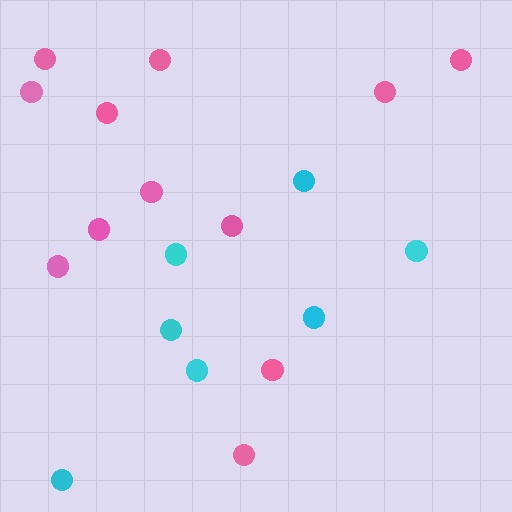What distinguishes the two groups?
There are 2 groups: one group of cyan circles (7) and one group of pink circles (12).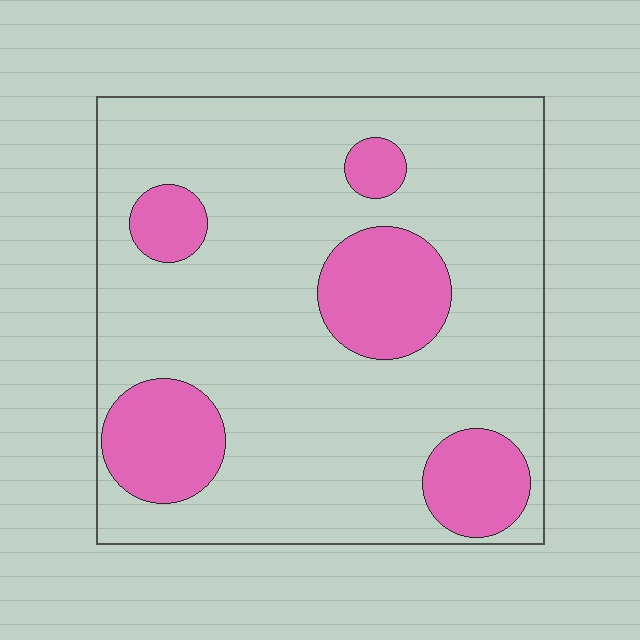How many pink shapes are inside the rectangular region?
5.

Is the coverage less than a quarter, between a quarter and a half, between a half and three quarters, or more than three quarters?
Less than a quarter.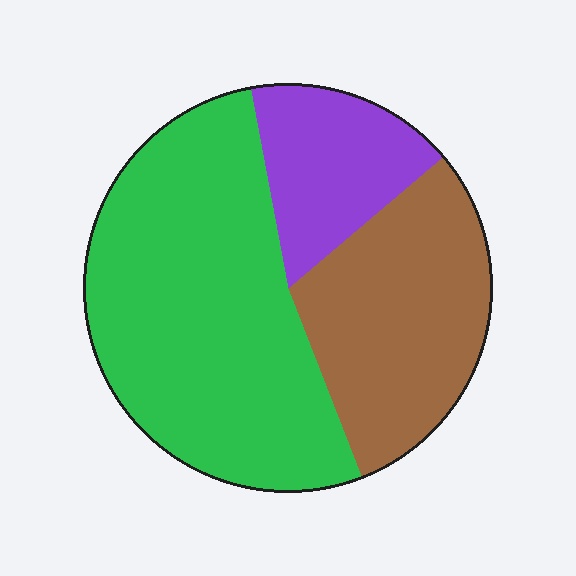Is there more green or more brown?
Green.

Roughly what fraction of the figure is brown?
Brown covers about 30% of the figure.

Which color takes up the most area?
Green, at roughly 55%.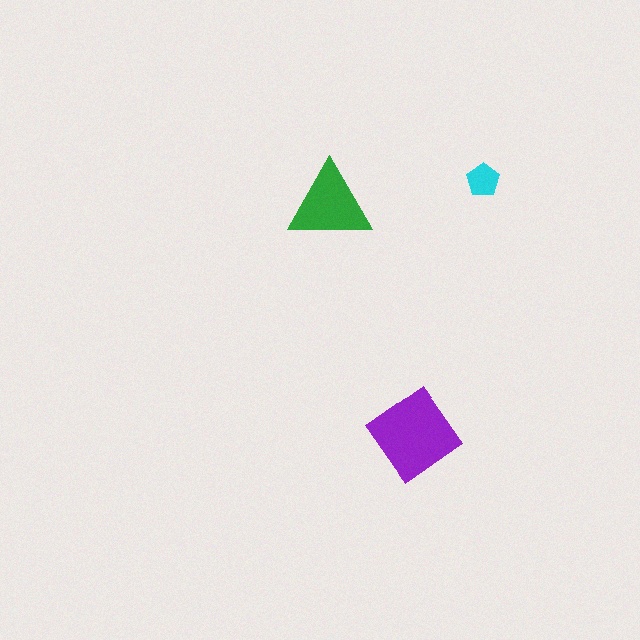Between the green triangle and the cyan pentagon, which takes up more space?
The green triangle.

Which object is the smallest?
The cyan pentagon.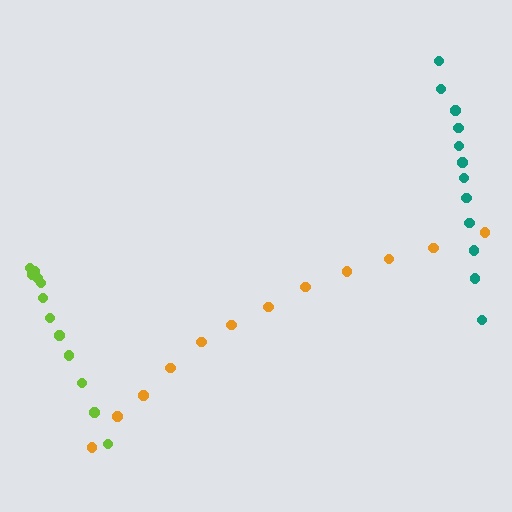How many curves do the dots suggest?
There are 3 distinct paths.